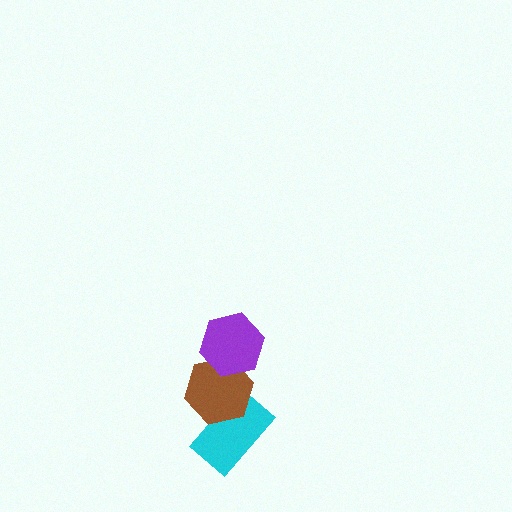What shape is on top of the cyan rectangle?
The brown hexagon is on top of the cyan rectangle.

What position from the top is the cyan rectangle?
The cyan rectangle is 3rd from the top.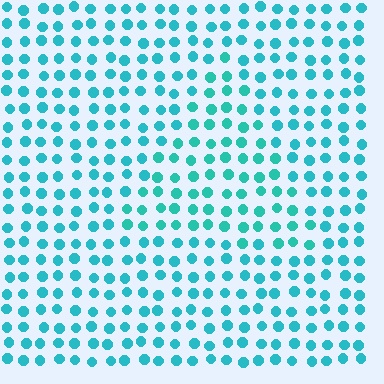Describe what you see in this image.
The image is filled with small cyan elements in a uniform arrangement. A triangle-shaped region is visible where the elements are tinted to a slightly different hue, forming a subtle color boundary.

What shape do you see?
I see a triangle.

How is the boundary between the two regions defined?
The boundary is defined purely by a slight shift in hue (about 14 degrees). Spacing, size, and orientation are identical on both sides.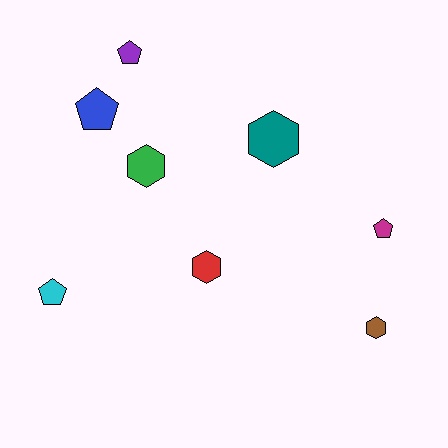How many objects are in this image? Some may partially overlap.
There are 8 objects.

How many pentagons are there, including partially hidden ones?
There are 4 pentagons.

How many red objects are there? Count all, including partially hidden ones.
There is 1 red object.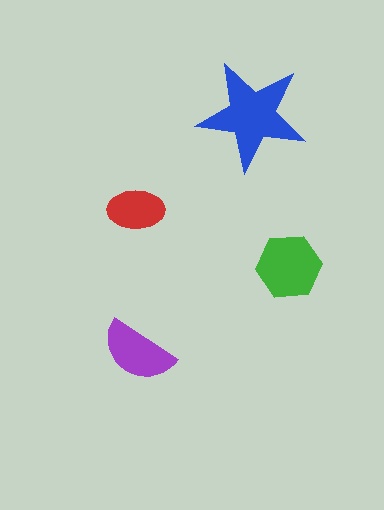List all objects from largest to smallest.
The blue star, the green hexagon, the purple semicircle, the red ellipse.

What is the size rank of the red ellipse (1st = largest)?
4th.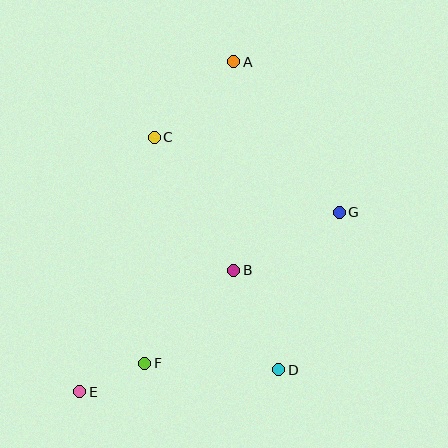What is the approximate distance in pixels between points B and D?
The distance between B and D is approximately 109 pixels.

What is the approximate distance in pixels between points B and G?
The distance between B and G is approximately 120 pixels.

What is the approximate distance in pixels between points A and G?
The distance between A and G is approximately 183 pixels.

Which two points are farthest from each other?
Points A and E are farthest from each other.